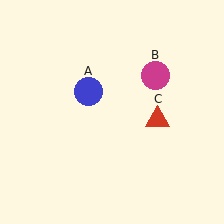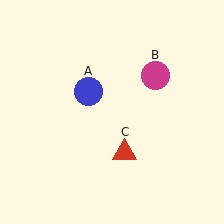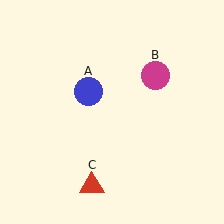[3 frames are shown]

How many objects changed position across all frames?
1 object changed position: red triangle (object C).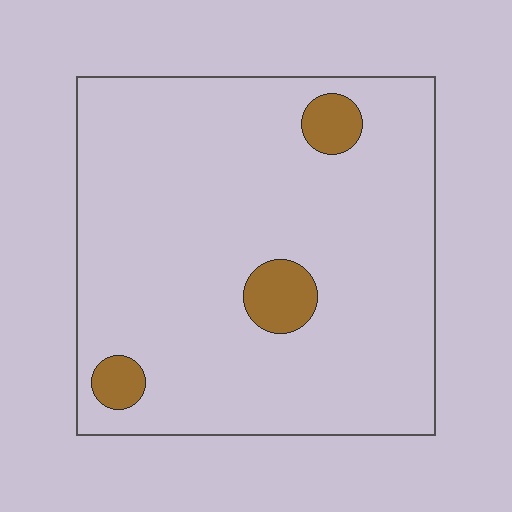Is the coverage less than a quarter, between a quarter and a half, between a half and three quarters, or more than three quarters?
Less than a quarter.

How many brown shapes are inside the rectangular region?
3.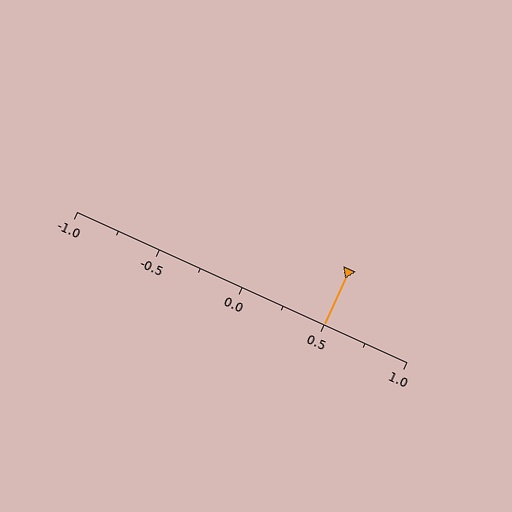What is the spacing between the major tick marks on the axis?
The major ticks are spaced 0.5 apart.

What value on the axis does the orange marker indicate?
The marker indicates approximately 0.5.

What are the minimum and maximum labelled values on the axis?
The axis runs from -1.0 to 1.0.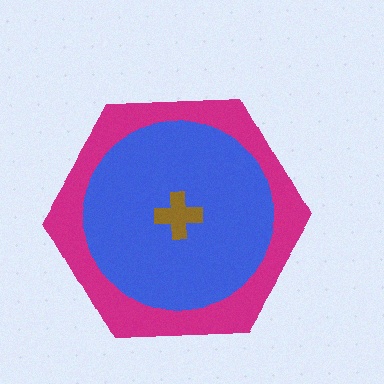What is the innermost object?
The brown cross.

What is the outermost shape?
The magenta hexagon.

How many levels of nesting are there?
3.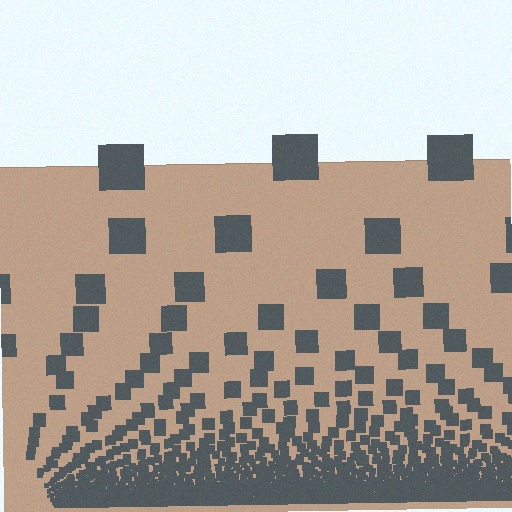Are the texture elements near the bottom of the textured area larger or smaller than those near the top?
Smaller. The gradient is inverted — elements near the bottom are smaller and denser.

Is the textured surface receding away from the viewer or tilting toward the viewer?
The surface appears to tilt toward the viewer. Texture elements get larger and sparser toward the top.